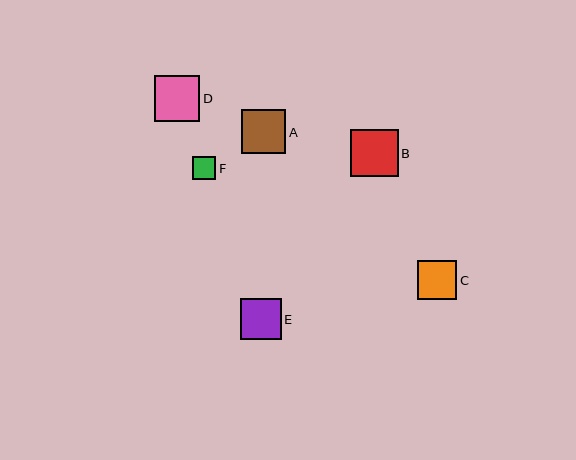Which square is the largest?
Square B is the largest with a size of approximately 48 pixels.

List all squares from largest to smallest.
From largest to smallest: B, D, A, E, C, F.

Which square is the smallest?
Square F is the smallest with a size of approximately 23 pixels.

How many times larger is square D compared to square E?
Square D is approximately 1.1 times the size of square E.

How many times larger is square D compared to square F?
Square D is approximately 2.0 times the size of square F.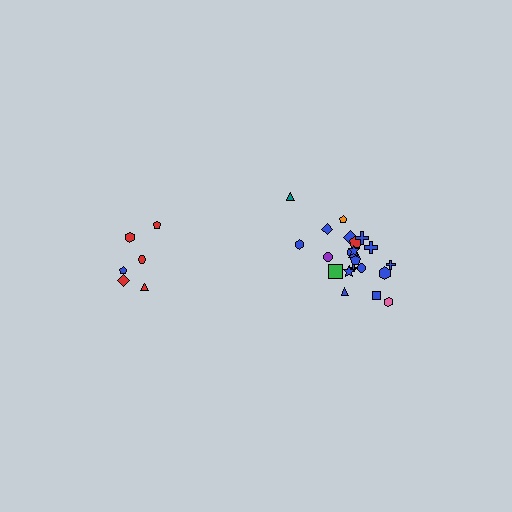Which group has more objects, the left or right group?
The right group.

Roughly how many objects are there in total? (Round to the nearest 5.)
Roughly 30 objects in total.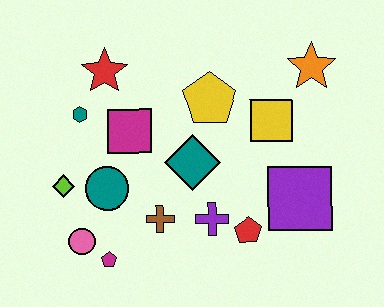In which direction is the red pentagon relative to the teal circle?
The red pentagon is to the right of the teal circle.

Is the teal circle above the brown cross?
Yes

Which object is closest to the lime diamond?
The teal circle is closest to the lime diamond.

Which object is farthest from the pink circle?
The orange star is farthest from the pink circle.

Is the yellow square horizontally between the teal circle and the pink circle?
No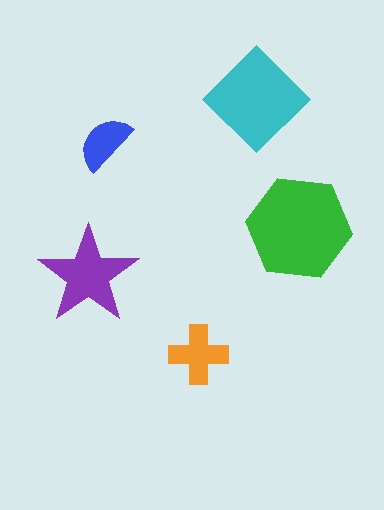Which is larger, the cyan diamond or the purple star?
The cyan diamond.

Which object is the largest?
The green hexagon.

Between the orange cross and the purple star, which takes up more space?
The purple star.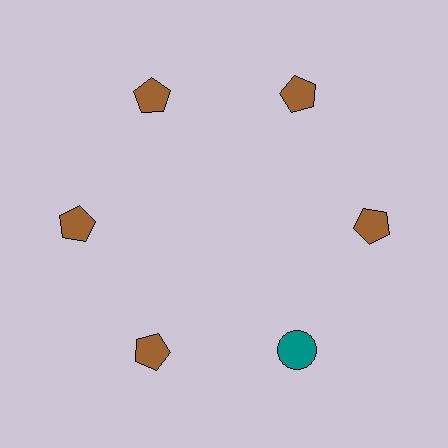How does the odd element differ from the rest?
It differs in both color (teal instead of brown) and shape (circle instead of pentagon).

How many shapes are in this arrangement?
There are 6 shapes arranged in a ring pattern.